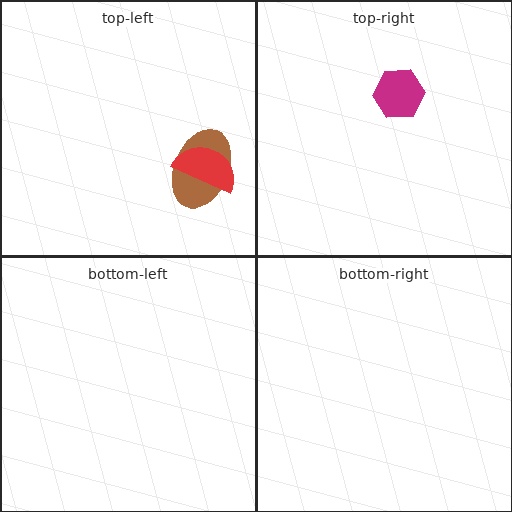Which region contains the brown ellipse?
The top-left region.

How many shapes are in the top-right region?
1.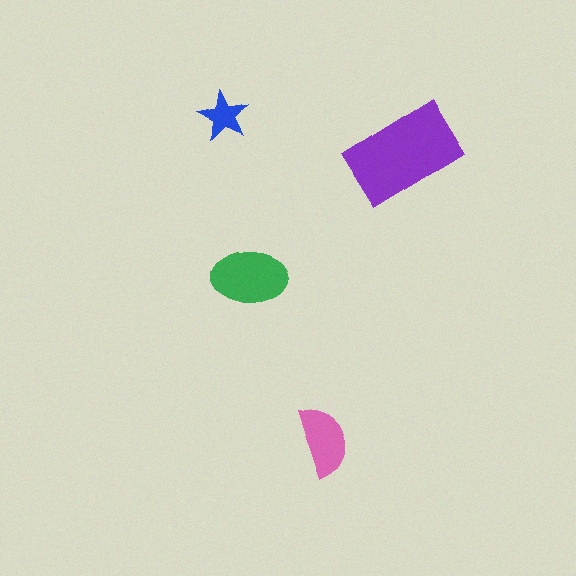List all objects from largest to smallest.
The purple rectangle, the green ellipse, the pink semicircle, the blue star.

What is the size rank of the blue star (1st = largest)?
4th.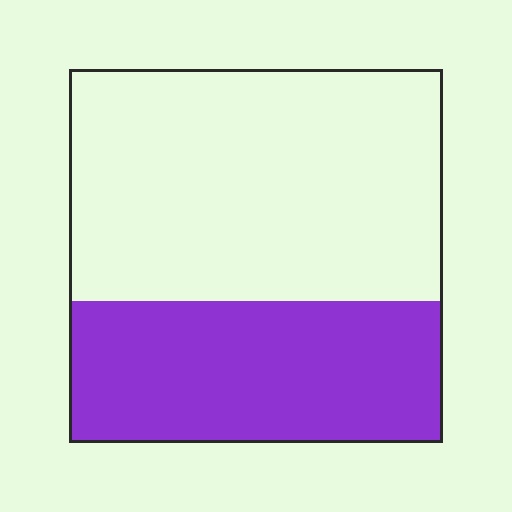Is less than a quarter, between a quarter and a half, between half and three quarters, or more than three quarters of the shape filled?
Between a quarter and a half.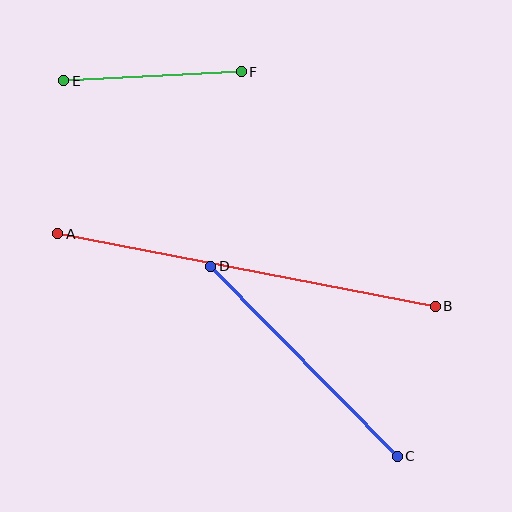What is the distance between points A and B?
The distance is approximately 384 pixels.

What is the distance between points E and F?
The distance is approximately 178 pixels.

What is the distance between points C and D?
The distance is approximately 266 pixels.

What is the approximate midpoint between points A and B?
The midpoint is at approximately (247, 270) pixels.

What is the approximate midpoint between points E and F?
The midpoint is at approximately (152, 76) pixels.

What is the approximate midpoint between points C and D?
The midpoint is at approximately (304, 361) pixels.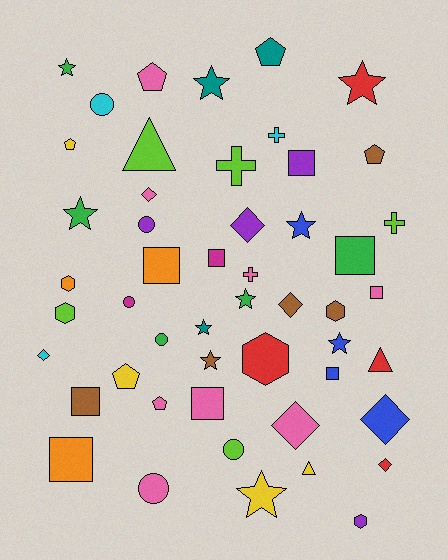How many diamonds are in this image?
There are 7 diamonds.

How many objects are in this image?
There are 50 objects.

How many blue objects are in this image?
There are 4 blue objects.